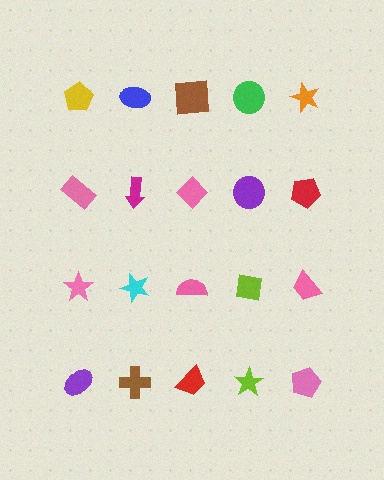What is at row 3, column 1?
A pink star.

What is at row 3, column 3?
A pink semicircle.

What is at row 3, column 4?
A lime square.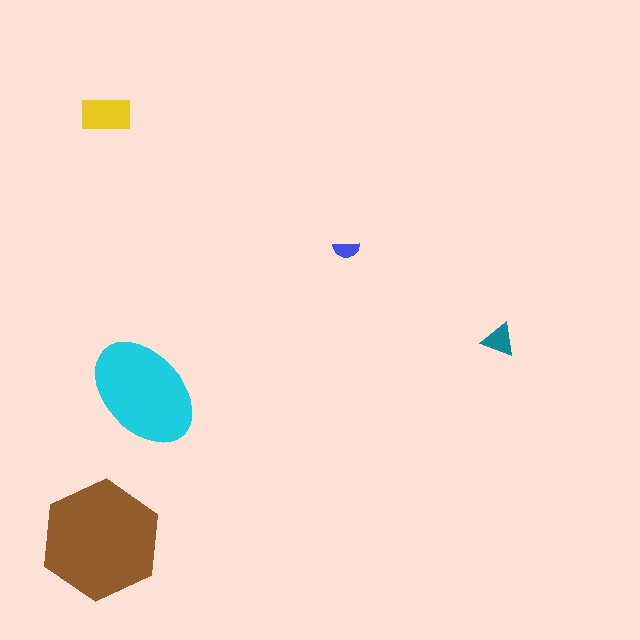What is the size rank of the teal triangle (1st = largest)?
4th.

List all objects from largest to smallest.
The brown hexagon, the cyan ellipse, the yellow rectangle, the teal triangle, the blue semicircle.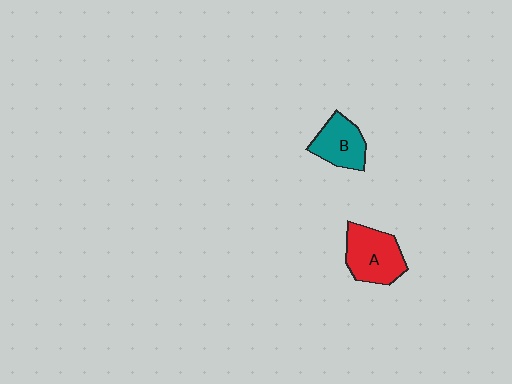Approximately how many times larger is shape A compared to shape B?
Approximately 1.3 times.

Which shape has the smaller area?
Shape B (teal).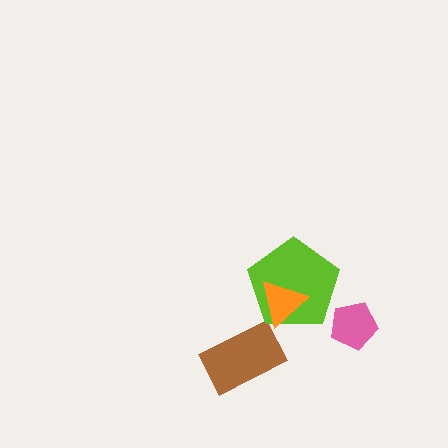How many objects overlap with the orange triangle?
1 object overlaps with the orange triangle.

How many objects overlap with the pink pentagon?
0 objects overlap with the pink pentagon.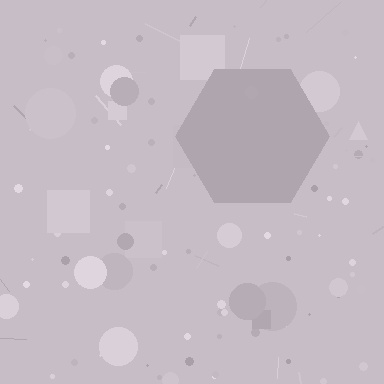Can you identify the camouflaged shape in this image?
The camouflaged shape is a hexagon.